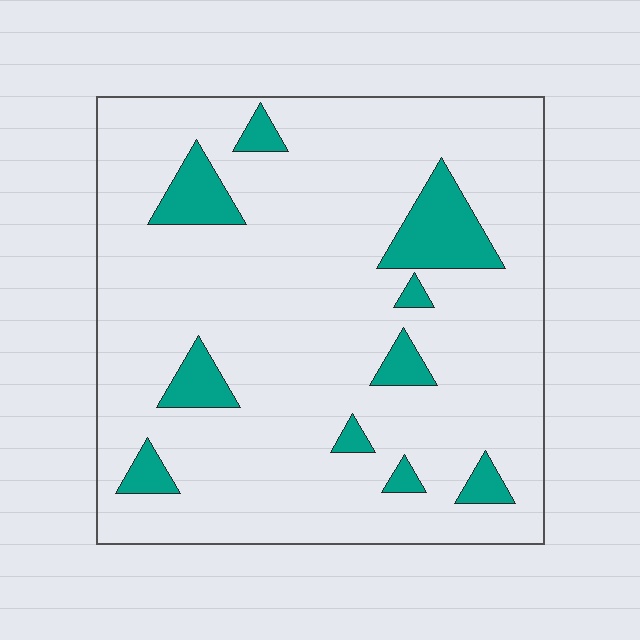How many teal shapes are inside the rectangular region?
10.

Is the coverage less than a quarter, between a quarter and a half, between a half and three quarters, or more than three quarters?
Less than a quarter.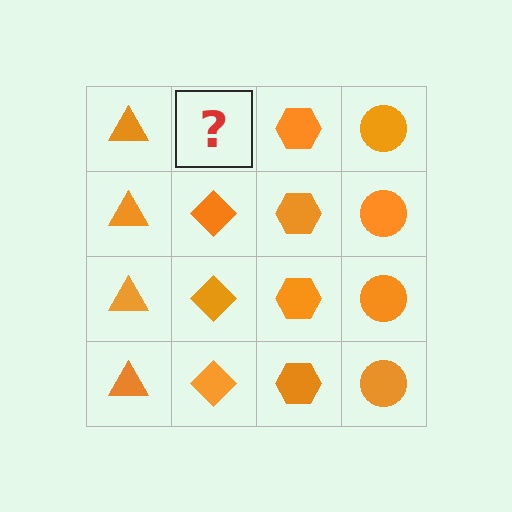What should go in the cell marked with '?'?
The missing cell should contain an orange diamond.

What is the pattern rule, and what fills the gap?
The rule is that each column has a consistent shape. The gap should be filled with an orange diamond.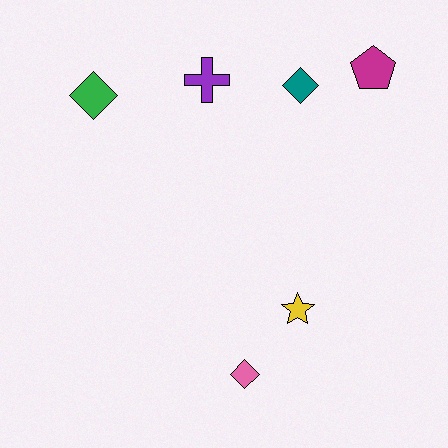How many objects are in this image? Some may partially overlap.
There are 6 objects.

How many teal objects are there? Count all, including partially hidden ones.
There is 1 teal object.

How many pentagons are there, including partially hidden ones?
There is 1 pentagon.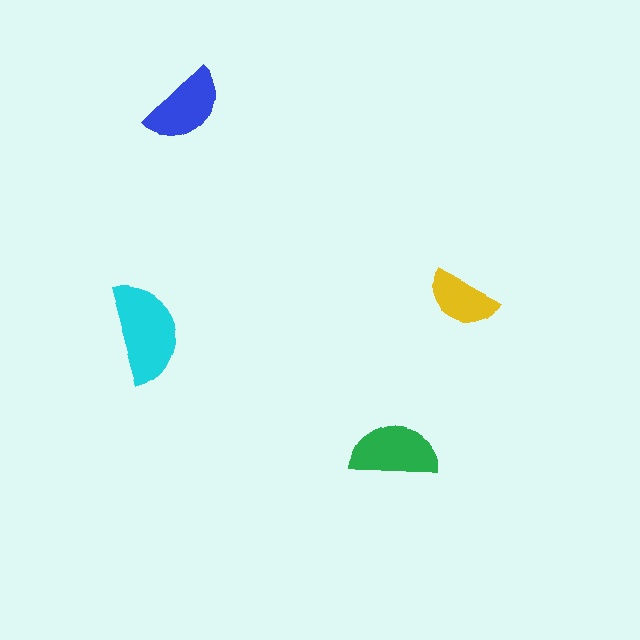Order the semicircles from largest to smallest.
the cyan one, the green one, the blue one, the yellow one.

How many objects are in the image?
There are 4 objects in the image.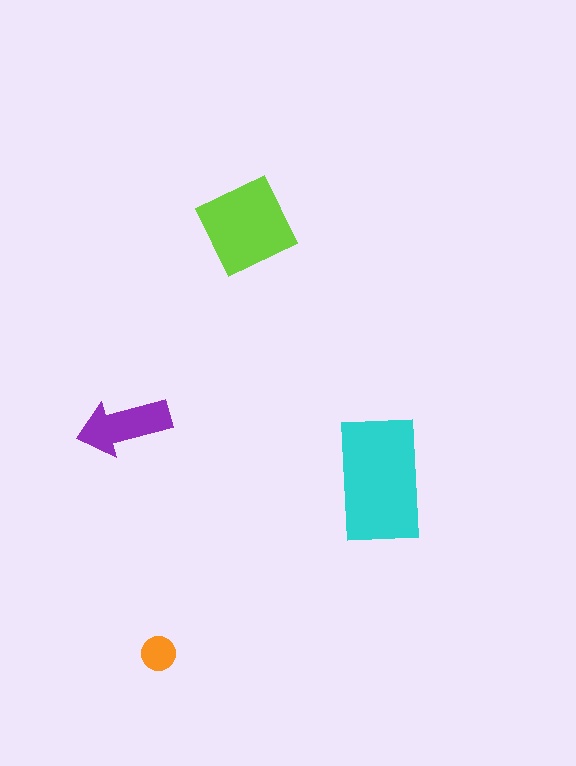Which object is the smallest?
The orange circle.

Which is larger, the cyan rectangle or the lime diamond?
The cyan rectangle.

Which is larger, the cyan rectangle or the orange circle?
The cyan rectangle.